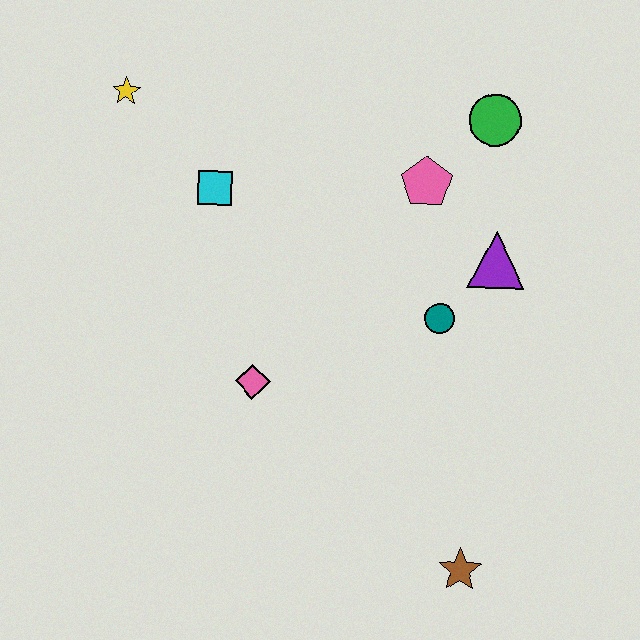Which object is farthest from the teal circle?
The yellow star is farthest from the teal circle.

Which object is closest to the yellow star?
The cyan square is closest to the yellow star.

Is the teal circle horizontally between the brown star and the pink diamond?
Yes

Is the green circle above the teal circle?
Yes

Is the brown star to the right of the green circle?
No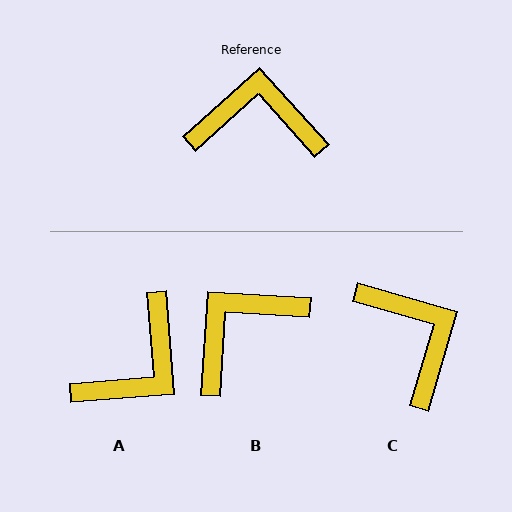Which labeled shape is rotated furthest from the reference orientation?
A, about 127 degrees away.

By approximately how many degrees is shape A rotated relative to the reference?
Approximately 127 degrees clockwise.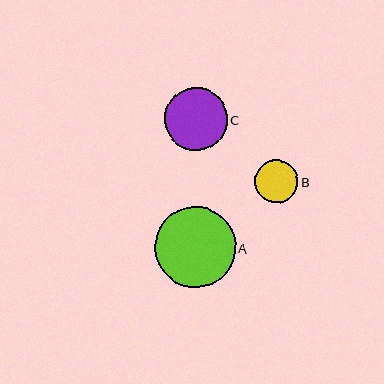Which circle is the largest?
Circle A is the largest with a size of approximately 81 pixels.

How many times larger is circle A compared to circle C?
Circle A is approximately 1.3 times the size of circle C.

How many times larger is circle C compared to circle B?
Circle C is approximately 1.5 times the size of circle B.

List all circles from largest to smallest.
From largest to smallest: A, C, B.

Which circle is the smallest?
Circle B is the smallest with a size of approximately 43 pixels.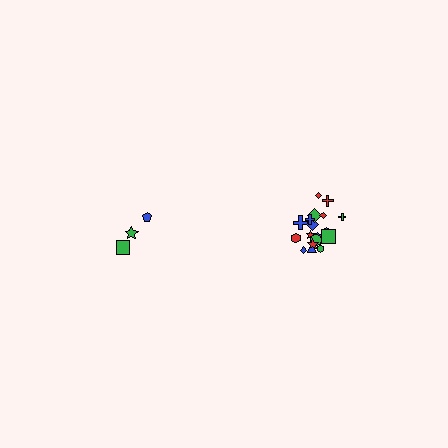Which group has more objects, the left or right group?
The right group.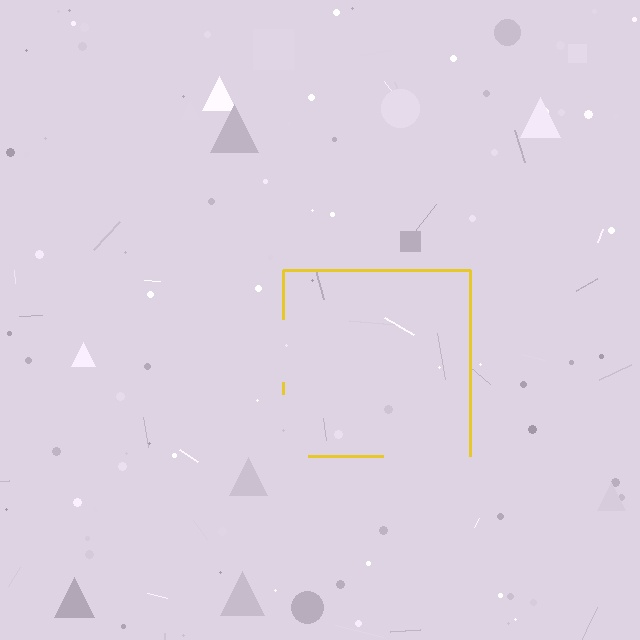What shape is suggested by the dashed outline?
The dashed outline suggests a square.